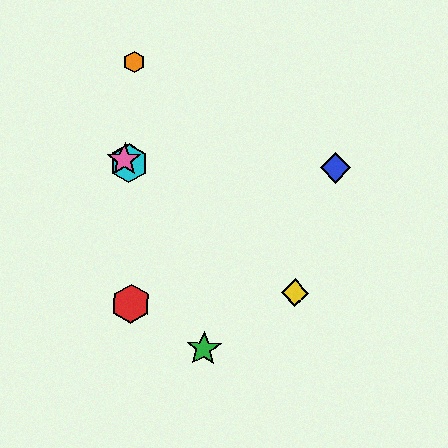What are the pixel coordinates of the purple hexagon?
The purple hexagon is at (122, 158).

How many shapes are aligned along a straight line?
4 shapes (the yellow diamond, the purple hexagon, the cyan hexagon, the pink star) are aligned along a straight line.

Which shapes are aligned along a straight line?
The yellow diamond, the purple hexagon, the cyan hexagon, the pink star are aligned along a straight line.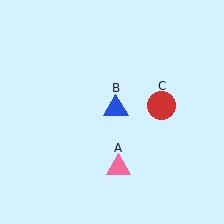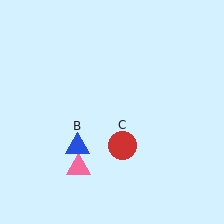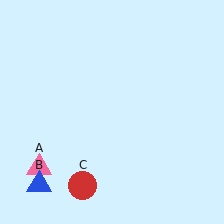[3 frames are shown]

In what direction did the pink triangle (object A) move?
The pink triangle (object A) moved left.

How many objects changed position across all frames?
3 objects changed position: pink triangle (object A), blue triangle (object B), red circle (object C).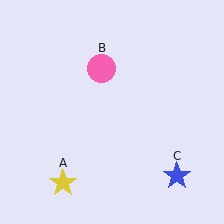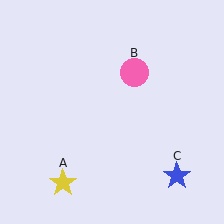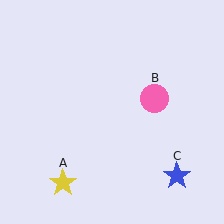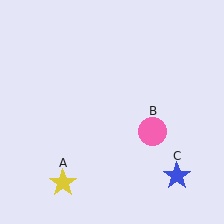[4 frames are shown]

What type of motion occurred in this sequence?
The pink circle (object B) rotated clockwise around the center of the scene.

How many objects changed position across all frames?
1 object changed position: pink circle (object B).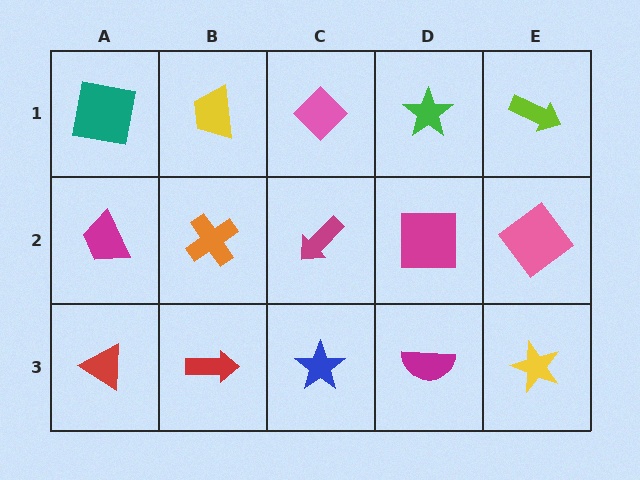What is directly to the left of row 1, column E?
A green star.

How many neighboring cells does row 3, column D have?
3.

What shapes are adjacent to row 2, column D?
A green star (row 1, column D), a magenta semicircle (row 3, column D), a magenta arrow (row 2, column C), a pink diamond (row 2, column E).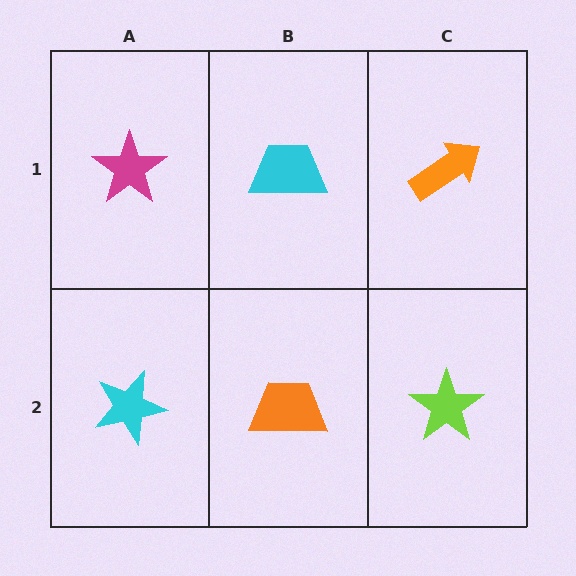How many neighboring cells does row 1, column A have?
2.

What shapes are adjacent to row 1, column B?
An orange trapezoid (row 2, column B), a magenta star (row 1, column A), an orange arrow (row 1, column C).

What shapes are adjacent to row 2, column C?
An orange arrow (row 1, column C), an orange trapezoid (row 2, column B).